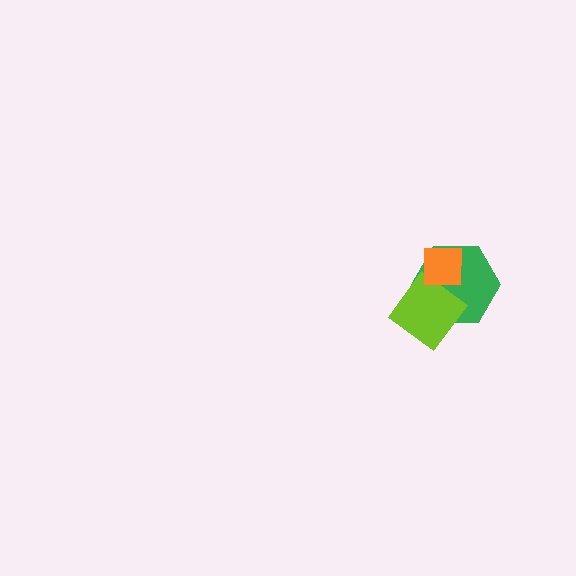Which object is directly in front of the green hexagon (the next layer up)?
The lime diamond is directly in front of the green hexagon.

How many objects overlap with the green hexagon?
2 objects overlap with the green hexagon.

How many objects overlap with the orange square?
2 objects overlap with the orange square.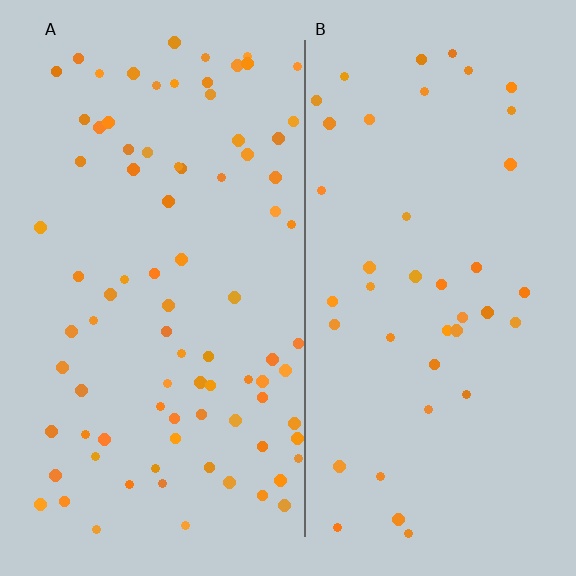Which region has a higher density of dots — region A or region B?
A (the left).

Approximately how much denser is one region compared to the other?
Approximately 2.0× — region A over region B.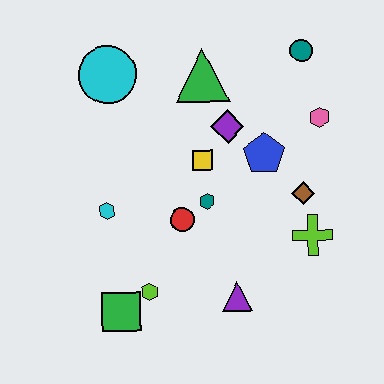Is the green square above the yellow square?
No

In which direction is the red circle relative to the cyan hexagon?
The red circle is to the right of the cyan hexagon.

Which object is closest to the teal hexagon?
The red circle is closest to the teal hexagon.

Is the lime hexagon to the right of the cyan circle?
Yes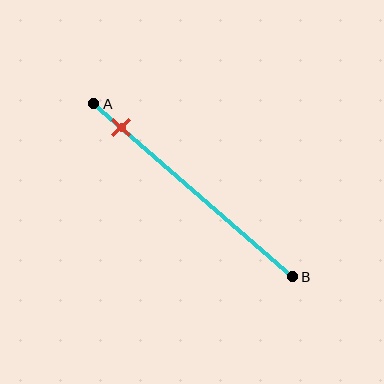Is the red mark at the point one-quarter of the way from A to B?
No, the mark is at about 15% from A, not at the 25% one-quarter point.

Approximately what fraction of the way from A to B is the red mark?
The red mark is approximately 15% of the way from A to B.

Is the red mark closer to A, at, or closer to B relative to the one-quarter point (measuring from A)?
The red mark is closer to point A than the one-quarter point of segment AB.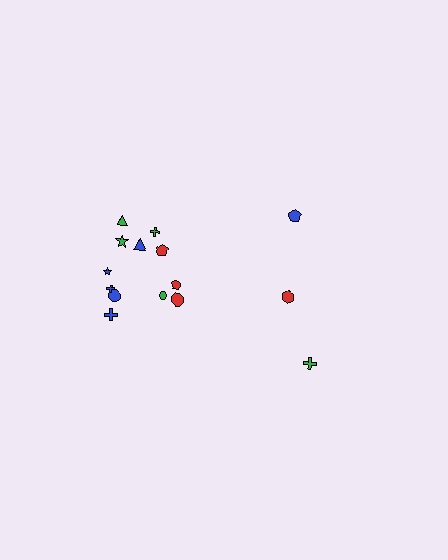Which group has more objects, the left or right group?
The left group.